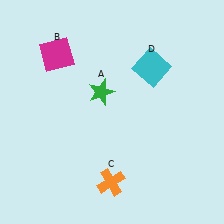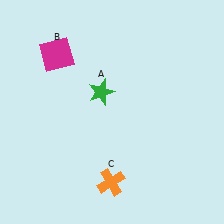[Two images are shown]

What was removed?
The cyan square (D) was removed in Image 2.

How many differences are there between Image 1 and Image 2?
There is 1 difference between the two images.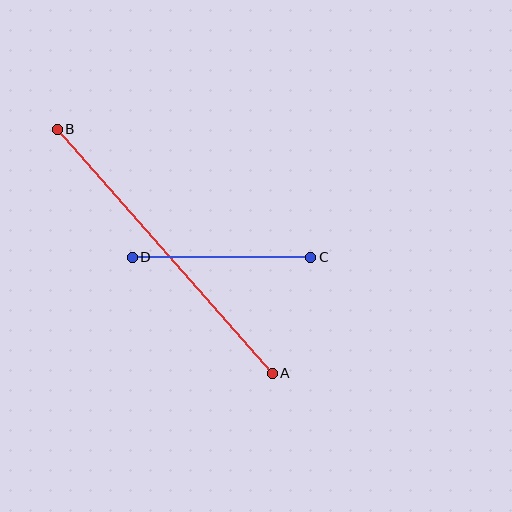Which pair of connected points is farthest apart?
Points A and B are farthest apart.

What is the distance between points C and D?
The distance is approximately 178 pixels.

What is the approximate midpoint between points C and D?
The midpoint is at approximately (222, 257) pixels.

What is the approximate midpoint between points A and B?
The midpoint is at approximately (165, 251) pixels.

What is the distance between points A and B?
The distance is approximately 325 pixels.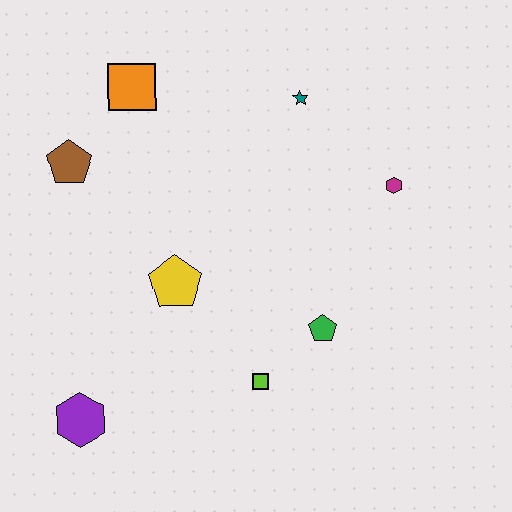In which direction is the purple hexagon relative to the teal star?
The purple hexagon is below the teal star.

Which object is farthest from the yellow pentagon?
The magenta hexagon is farthest from the yellow pentagon.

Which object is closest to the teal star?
The magenta hexagon is closest to the teal star.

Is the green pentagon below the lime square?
No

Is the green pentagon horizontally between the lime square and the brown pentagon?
No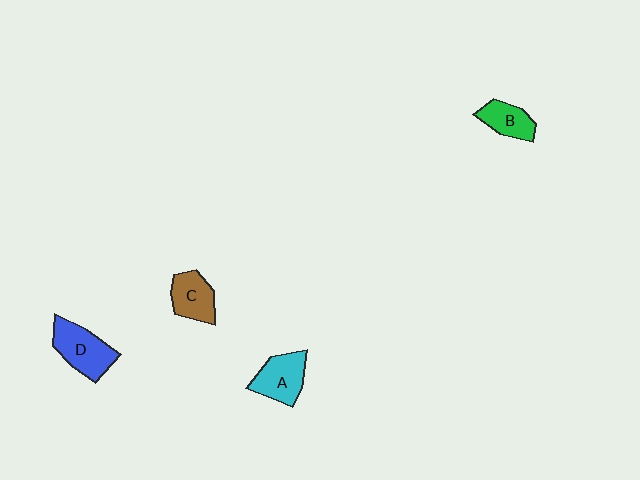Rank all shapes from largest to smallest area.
From largest to smallest: D (blue), A (cyan), C (brown), B (green).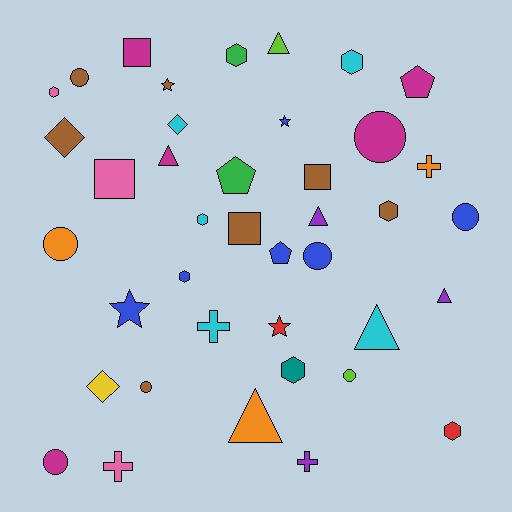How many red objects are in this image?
There are 2 red objects.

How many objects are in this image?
There are 40 objects.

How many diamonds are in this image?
There are 3 diamonds.